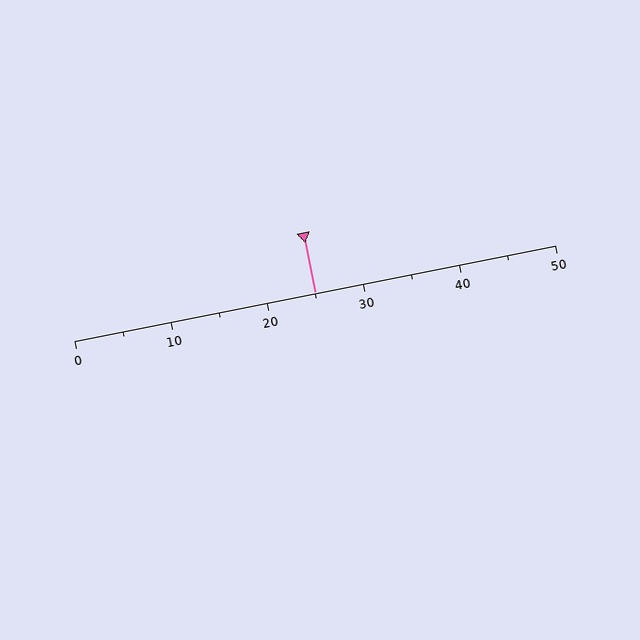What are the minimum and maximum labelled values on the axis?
The axis runs from 0 to 50.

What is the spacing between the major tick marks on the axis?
The major ticks are spaced 10 apart.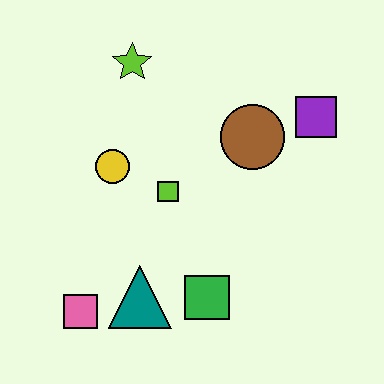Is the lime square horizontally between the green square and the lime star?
Yes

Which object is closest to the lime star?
The yellow circle is closest to the lime star.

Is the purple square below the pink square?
No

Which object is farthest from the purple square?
The pink square is farthest from the purple square.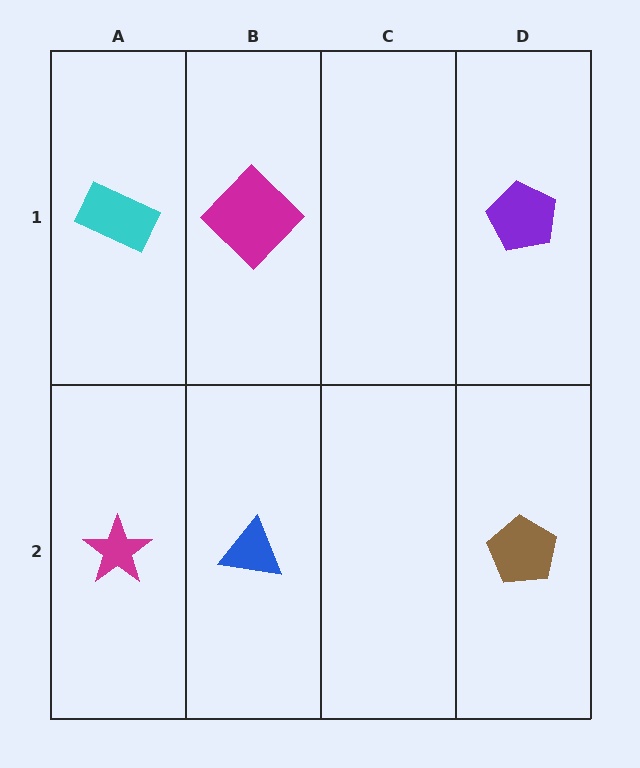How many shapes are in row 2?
3 shapes.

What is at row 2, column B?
A blue triangle.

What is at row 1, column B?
A magenta diamond.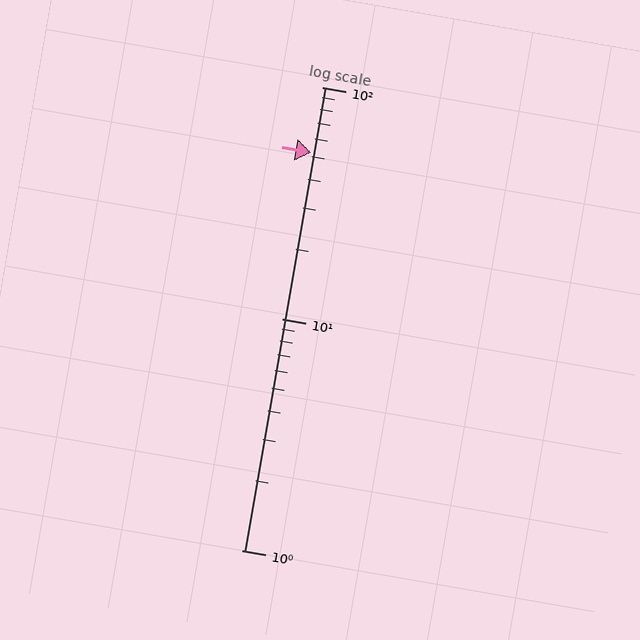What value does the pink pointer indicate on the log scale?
The pointer indicates approximately 52.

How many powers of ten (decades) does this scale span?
The scale spans 2 decades, from 1 to 100.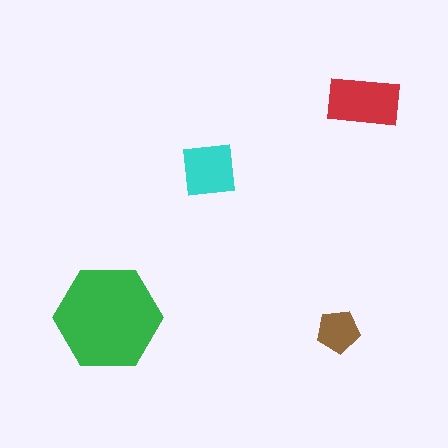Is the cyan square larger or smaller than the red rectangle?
Smaller.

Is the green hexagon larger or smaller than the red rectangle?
Larger.